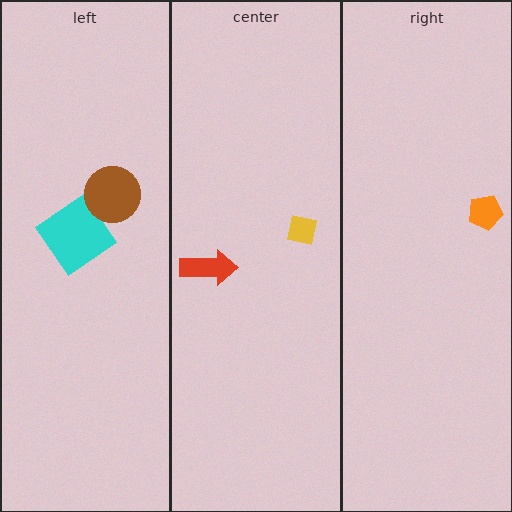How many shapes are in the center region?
2.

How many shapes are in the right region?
1.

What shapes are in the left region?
The cyan diamond, the brown circle.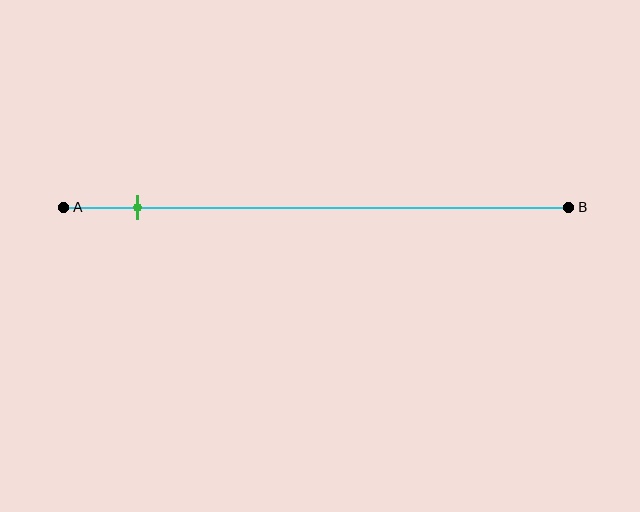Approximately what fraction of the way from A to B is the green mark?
The green mark is approximately 15% of the way from A to B.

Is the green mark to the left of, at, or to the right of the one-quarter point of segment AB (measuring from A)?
The green mark is to the left of the one-quarter point of segment AB.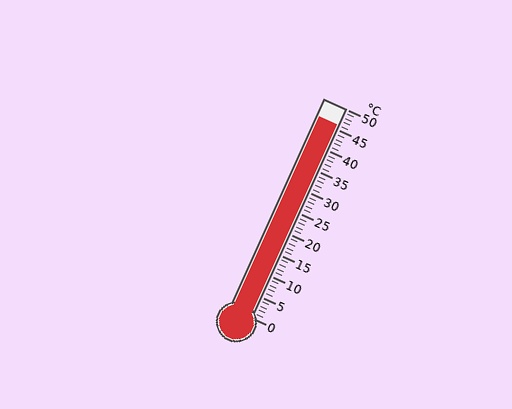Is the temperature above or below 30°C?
The temperature is above 30°C.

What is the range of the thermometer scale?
The thermometer scale ranges from 0°C to 50°C.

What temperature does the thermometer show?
The thermometer shows approximately 46°C.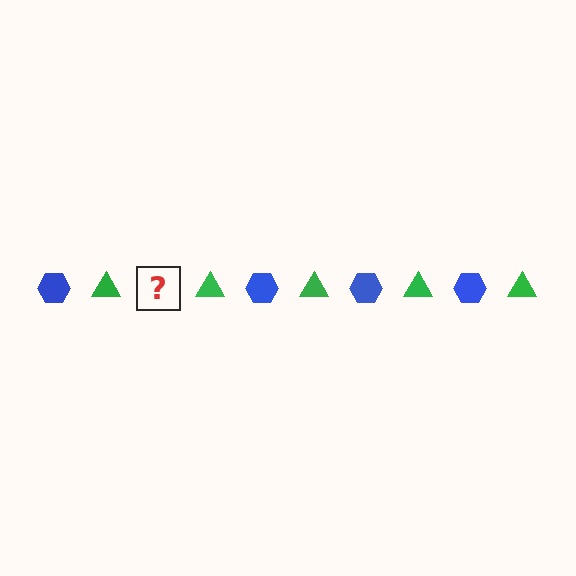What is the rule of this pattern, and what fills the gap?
The rule is that the pattern alternates between blue hexagon and green triangle. The gap should be filled with a blue hexagon.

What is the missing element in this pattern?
The missing element is a blue hexagon.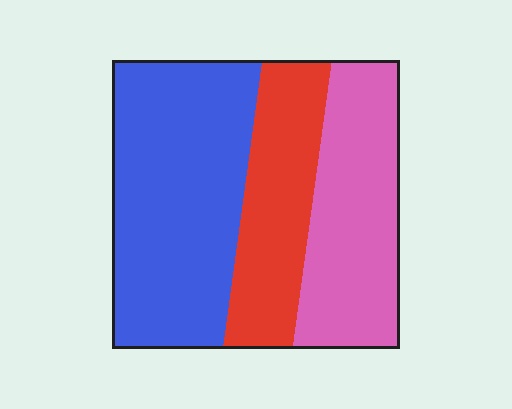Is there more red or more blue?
Blue.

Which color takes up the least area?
Red, at roughly 25%.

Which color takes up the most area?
Blue, at roughly 45%.